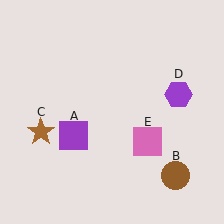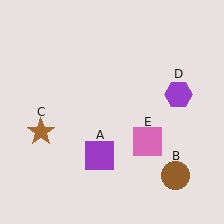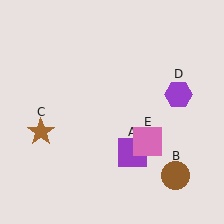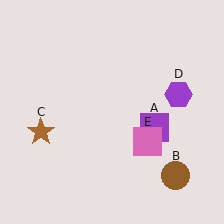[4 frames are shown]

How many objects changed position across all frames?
1 object changed position: purple square (object A).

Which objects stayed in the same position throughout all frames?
Brown circle (object B) and brown star (object C) and purple hexagon (object D) and pink square (object E) remained stationary.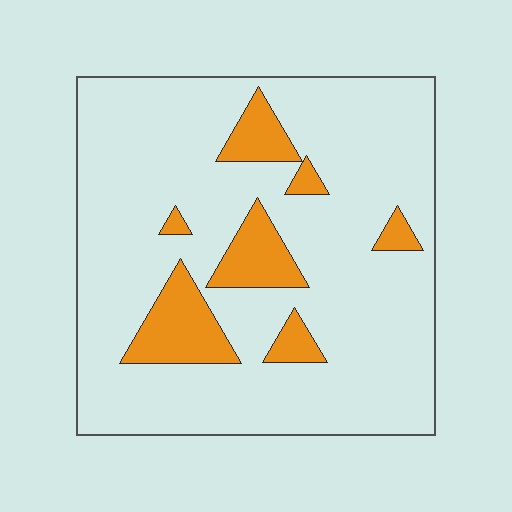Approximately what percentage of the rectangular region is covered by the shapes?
Approximately 15%.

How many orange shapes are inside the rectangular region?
7.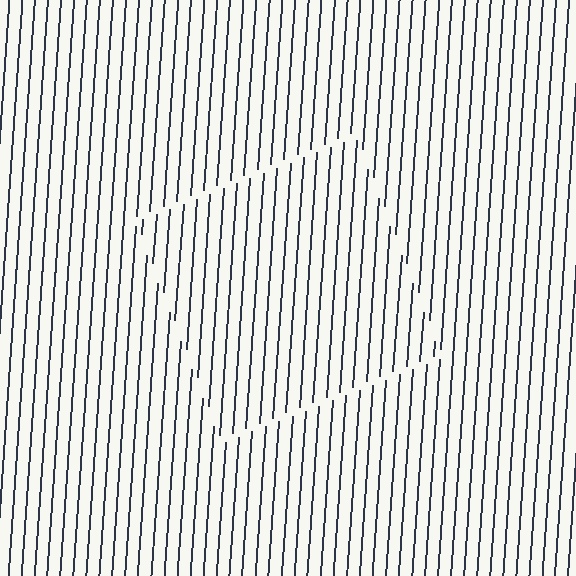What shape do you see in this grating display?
An illusory square. The interior of the shape contains the same grating, shifted by half a period — the contour is defined by the phase discontinuity where line-ends from the inner and outer gratings abut.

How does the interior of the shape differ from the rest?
The interior of the shape contains the same grating, shifted by half a period — the contour is defined by the phase discontinuity where line-ends from the inner and outer gratings abut.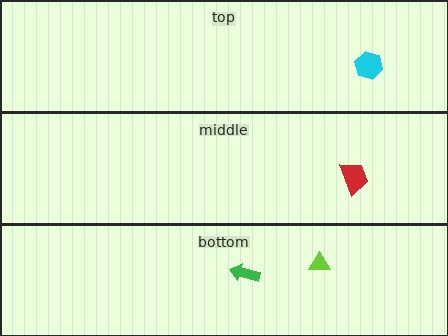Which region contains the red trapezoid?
The middle region.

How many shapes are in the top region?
1.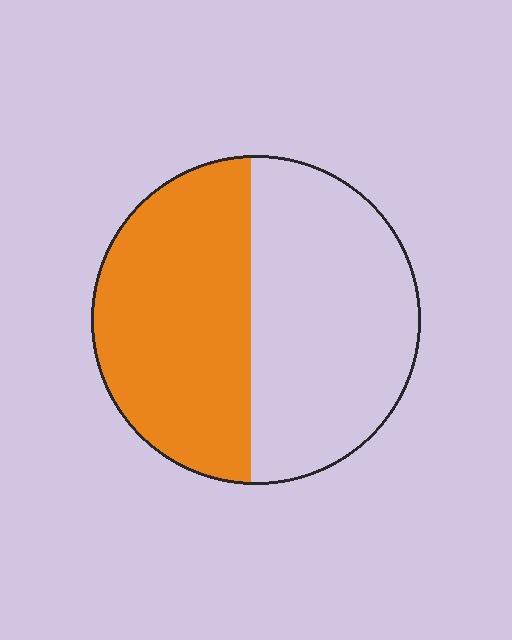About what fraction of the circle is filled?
About one half (1/2).